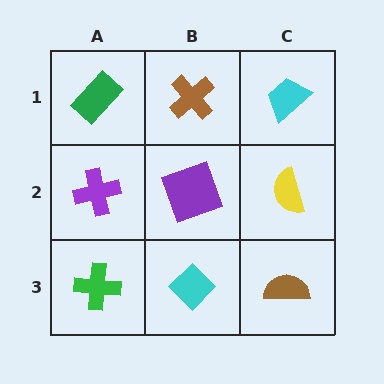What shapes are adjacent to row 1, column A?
A purple cross (row 2, column A), a brown cross (row 1, column B).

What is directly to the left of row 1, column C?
A brown cross.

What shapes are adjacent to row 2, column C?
A cyan trapezoid (row 1, column C), a brown semicircle (row 3, column C), a purple square (row 2, column B).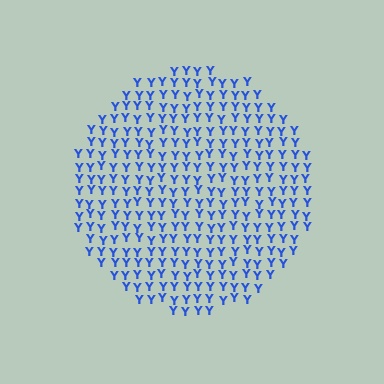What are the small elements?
The small elements are letter Y's.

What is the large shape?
The large shape is a circle.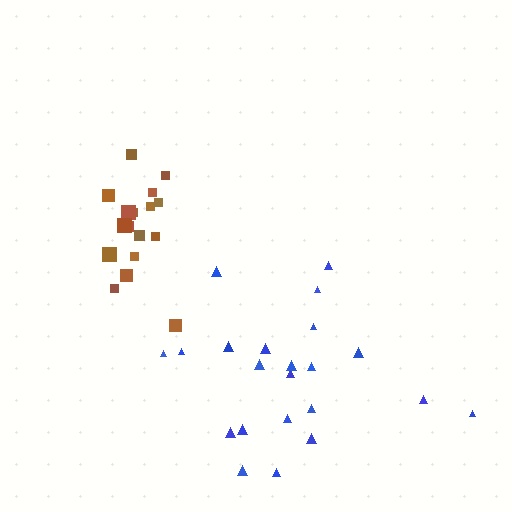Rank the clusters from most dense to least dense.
brown, blue.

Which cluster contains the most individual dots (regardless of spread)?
Blue (22).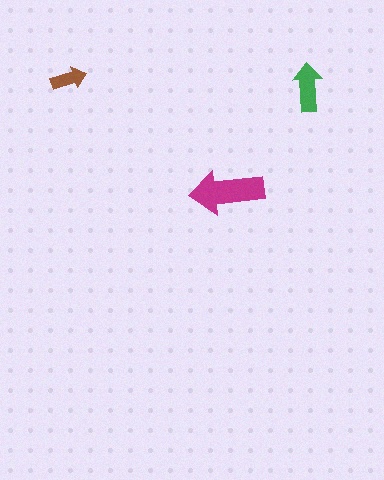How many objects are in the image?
There are 3 objects in the image.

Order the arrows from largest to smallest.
the magenta one, the green one, the brown one.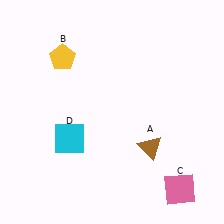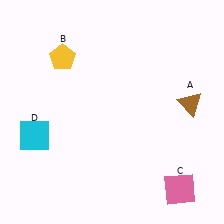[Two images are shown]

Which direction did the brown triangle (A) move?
The brown triangle (A) moved up.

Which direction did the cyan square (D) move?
The cyan square (D) moved left.